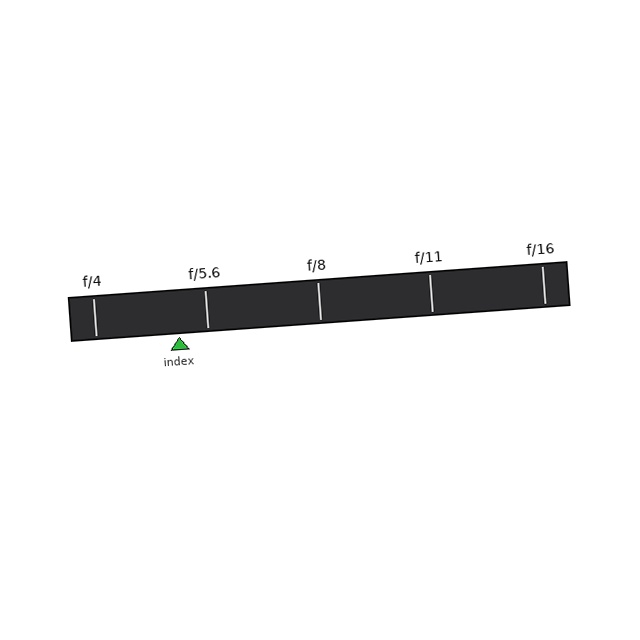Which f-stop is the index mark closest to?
The index mark is closest to f/5.6.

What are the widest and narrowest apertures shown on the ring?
The widest aperture shown is f/4 and the narrowest is f/16.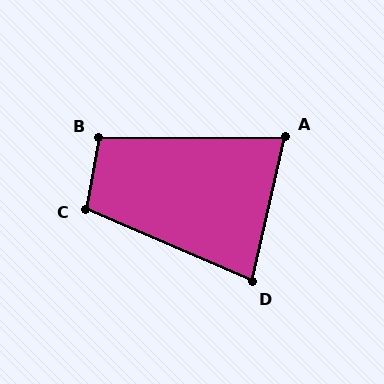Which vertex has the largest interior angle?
C, at approximately 103 degrees.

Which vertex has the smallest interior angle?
A, at approximately 77 degrees.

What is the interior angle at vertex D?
Approximately 79 degrees (acute).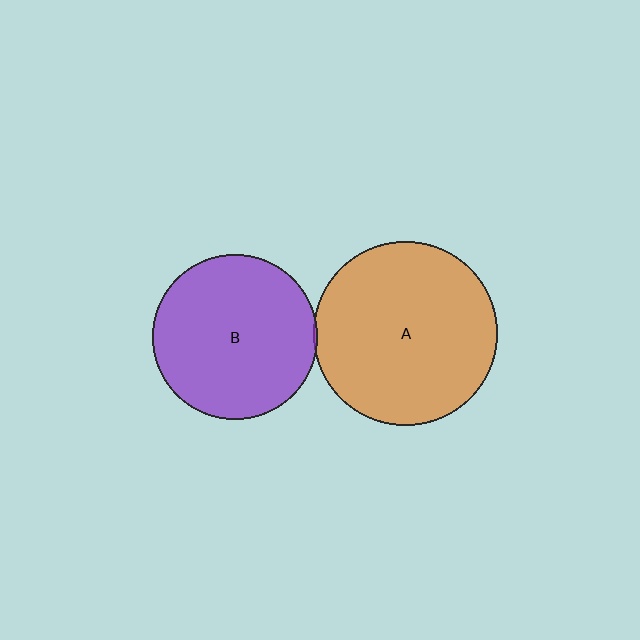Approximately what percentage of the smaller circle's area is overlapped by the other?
Approximately 5%.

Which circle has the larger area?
Circle A (orange).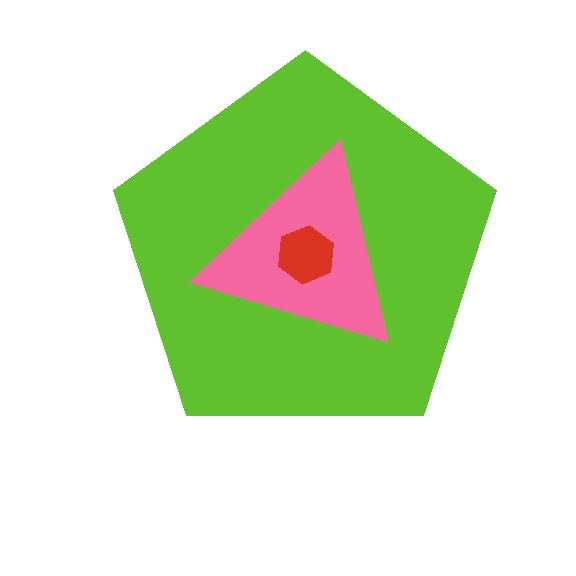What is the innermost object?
The red hexagon.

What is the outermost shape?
The lime pentagon.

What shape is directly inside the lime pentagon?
The pink triangle.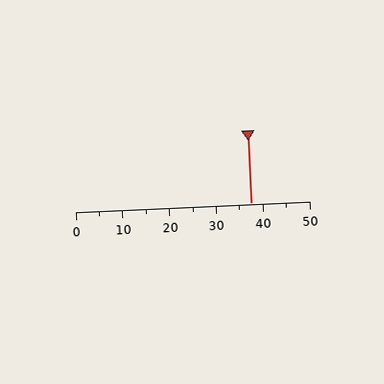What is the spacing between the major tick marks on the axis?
The major ticks are spaced 10 apart.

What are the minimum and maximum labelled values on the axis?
The axis runs from 0 to 50.